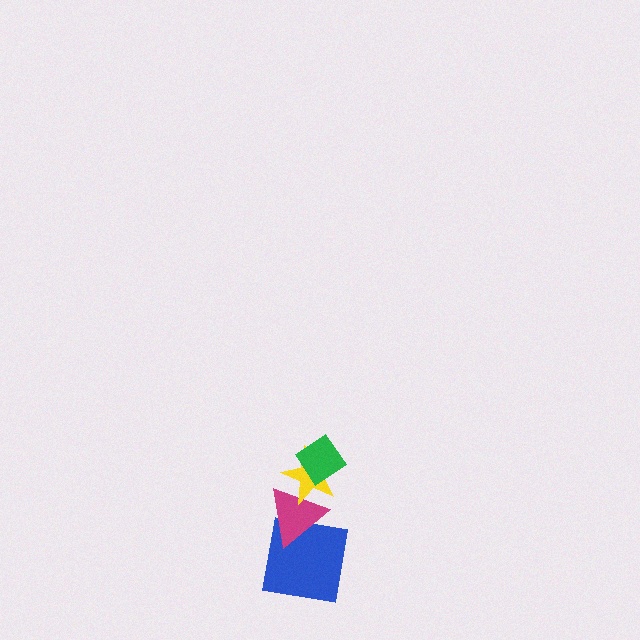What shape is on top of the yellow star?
The green diamond is on top of the yellow star.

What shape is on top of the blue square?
The magenta triangle is on top of the blue square.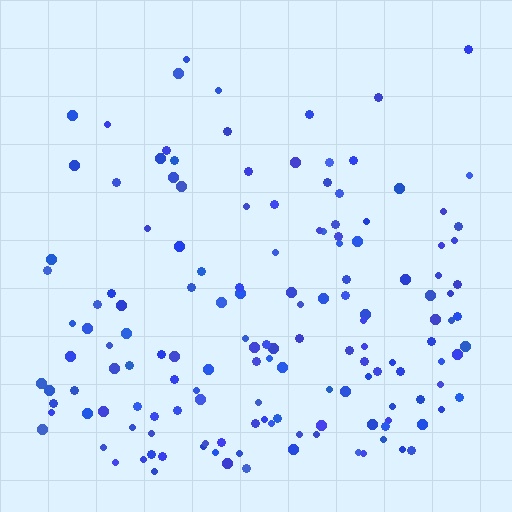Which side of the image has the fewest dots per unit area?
The top.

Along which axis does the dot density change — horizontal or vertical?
Vertical.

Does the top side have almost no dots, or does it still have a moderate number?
Still a moderate number, just noticeably fewer than the bottom.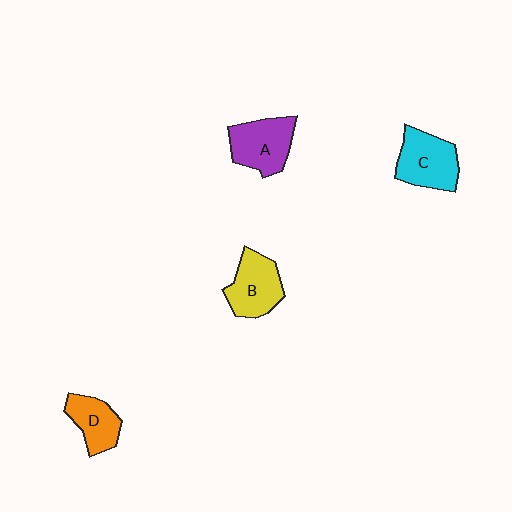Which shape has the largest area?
Shape C (cyan).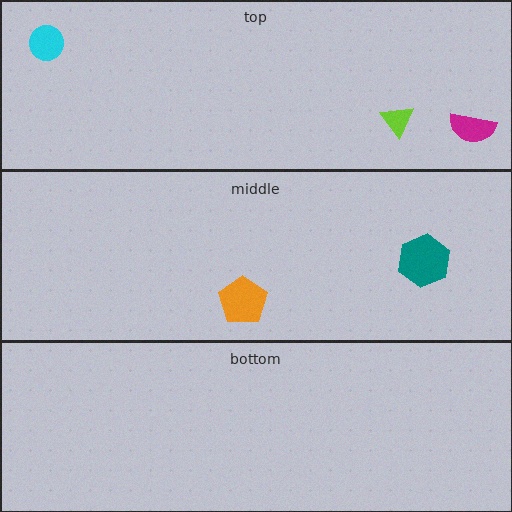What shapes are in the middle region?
The orange pentagon, the teal hexagon.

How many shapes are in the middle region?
2.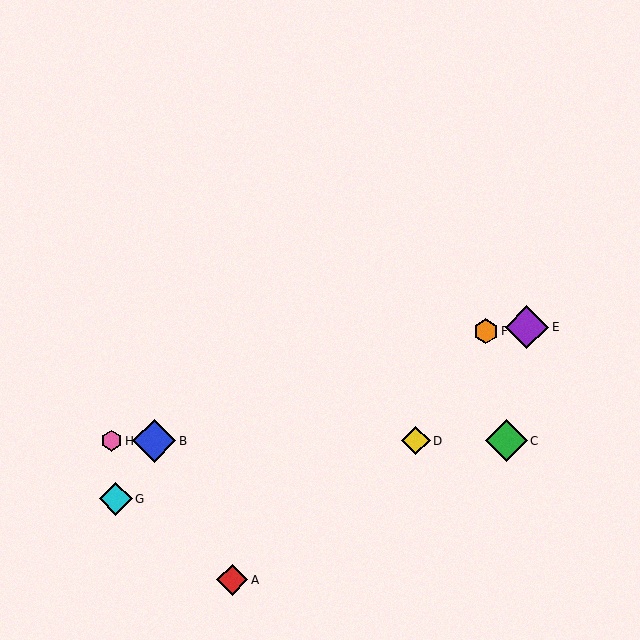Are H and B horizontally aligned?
Yes, both are at y≈441.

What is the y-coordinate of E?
Object E is at y≈327.